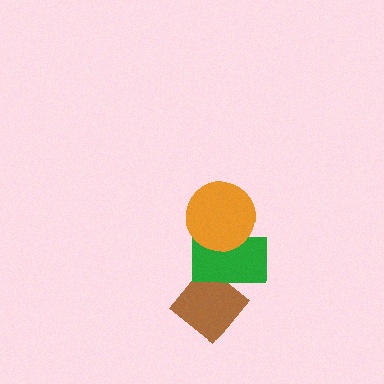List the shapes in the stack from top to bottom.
From top to bottom: the orange circle, the green rectangle, the brown diamond.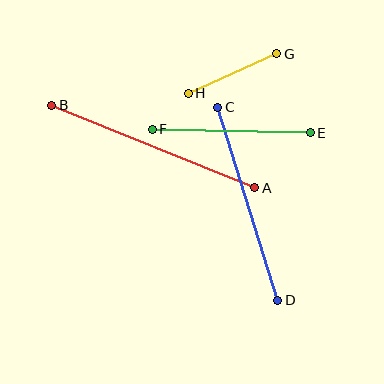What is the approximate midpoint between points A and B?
The midpoint is at approximately (153, 147) pixels.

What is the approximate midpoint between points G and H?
The midpoint is at approximately (233, 73) pixels.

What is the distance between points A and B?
The distance is approximately 219 pixels.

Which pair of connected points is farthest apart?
Points A and B are farthest apart.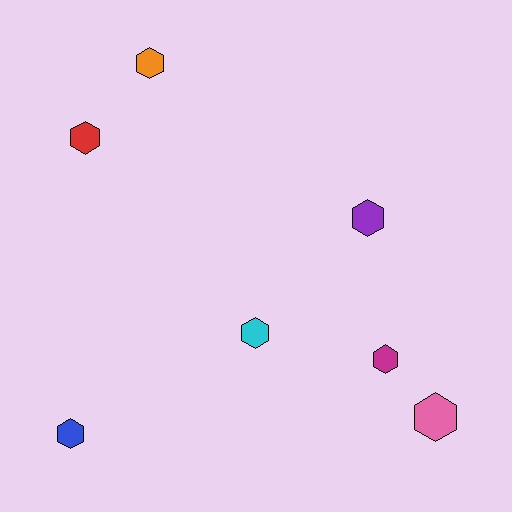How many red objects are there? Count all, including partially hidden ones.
There is 1 red object.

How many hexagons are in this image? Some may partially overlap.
There are 7 hexagons.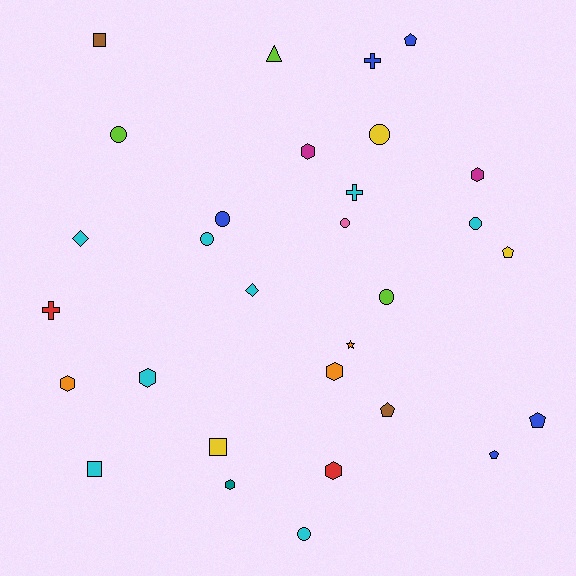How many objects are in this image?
There are 30 objects.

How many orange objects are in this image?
There are 3 orange objects.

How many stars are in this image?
There is 1 star.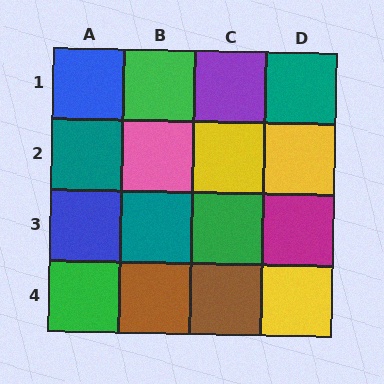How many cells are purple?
1 cell is purple.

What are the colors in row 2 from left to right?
Teal, pink, yellow, yellow.